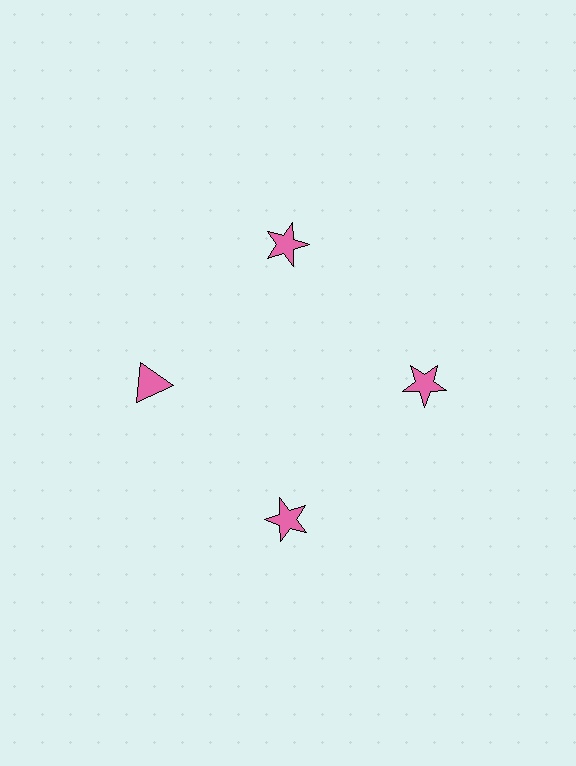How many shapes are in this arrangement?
There are 4 shapes arranged in a ring pattern.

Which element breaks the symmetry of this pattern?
The pink triangle at roughly the 9 o'clock position breaks the symmetry. All other shapes are pink stars.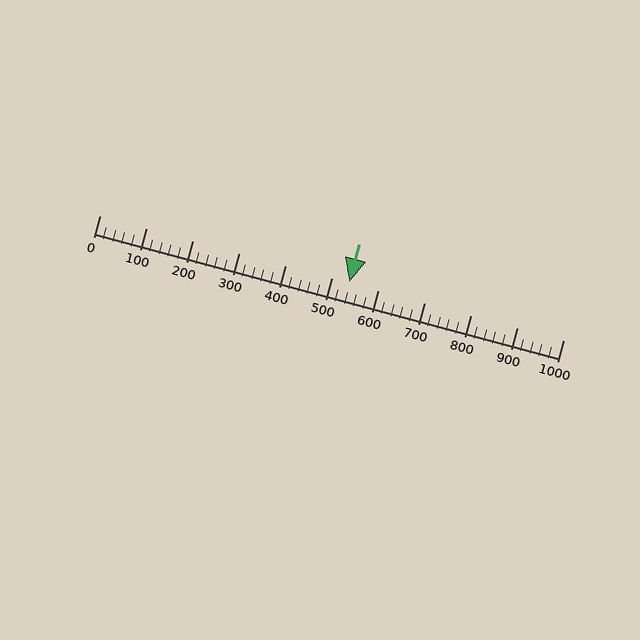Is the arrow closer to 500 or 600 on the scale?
The arrow is closer to 500.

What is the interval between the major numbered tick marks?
The major tick marks are spaced 100 units apart.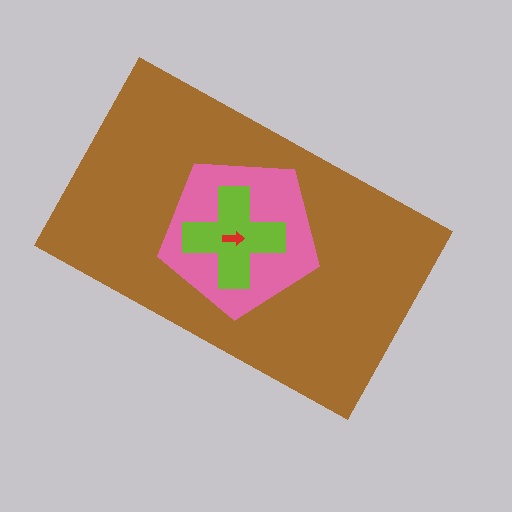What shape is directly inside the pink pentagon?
The lime cross.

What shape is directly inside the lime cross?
The red arrow.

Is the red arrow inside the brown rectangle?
Yes.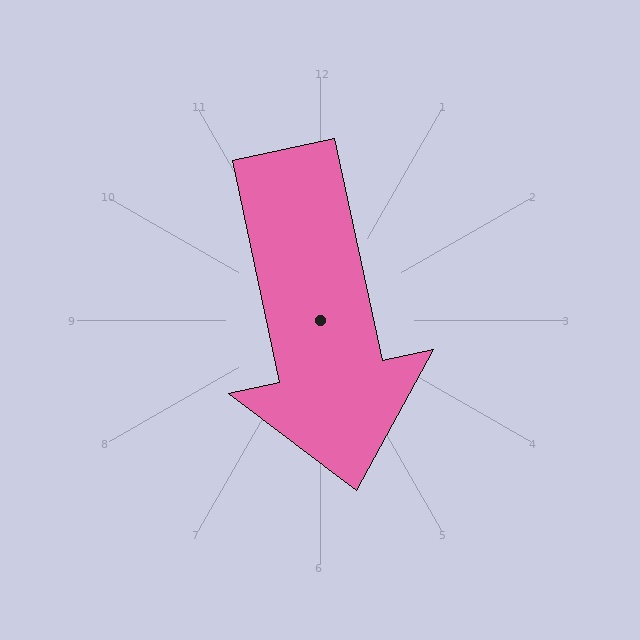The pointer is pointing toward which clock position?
Roughly 6 o'clock.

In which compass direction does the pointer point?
South.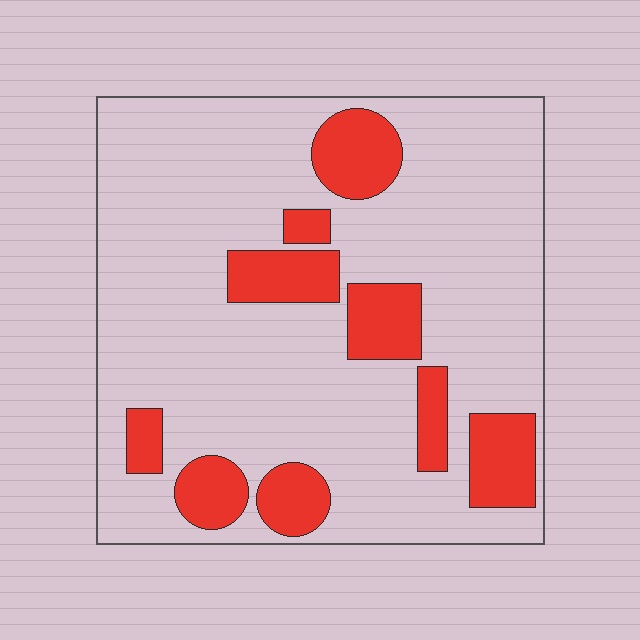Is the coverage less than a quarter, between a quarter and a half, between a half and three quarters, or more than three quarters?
Less than a quarter.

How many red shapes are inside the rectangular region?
9.